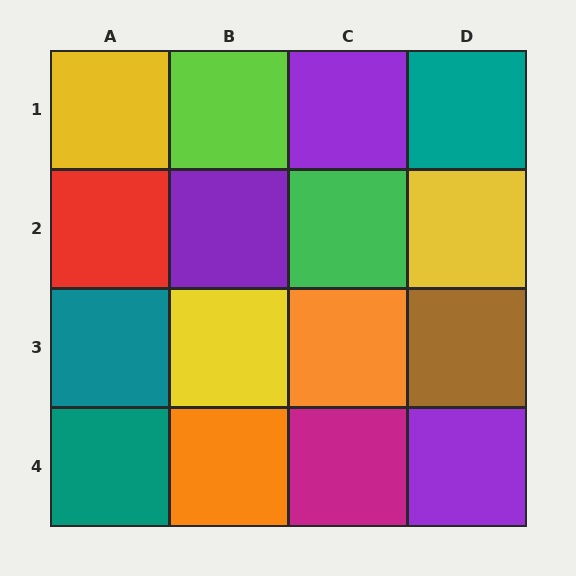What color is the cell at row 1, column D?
Teal.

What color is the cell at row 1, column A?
Yellow.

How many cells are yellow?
3 cells are yellow.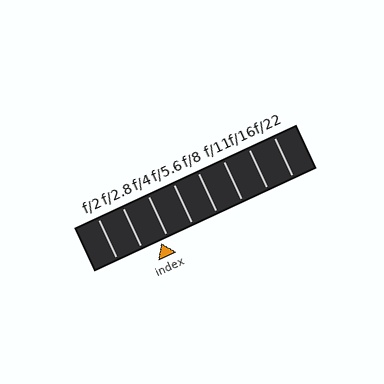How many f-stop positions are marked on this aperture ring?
There are 8 f-stop positions marked.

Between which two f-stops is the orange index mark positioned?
The index mark is between f/2.8 and f/4.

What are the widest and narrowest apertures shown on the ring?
The widest aperture shown is f/2 and the narrowest is f/22.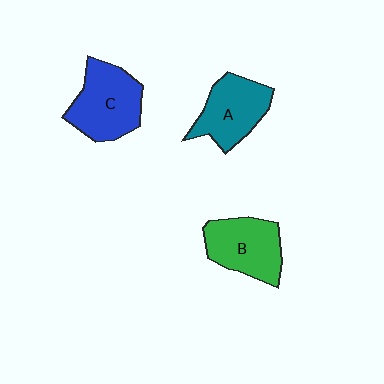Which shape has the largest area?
Shape C (blue).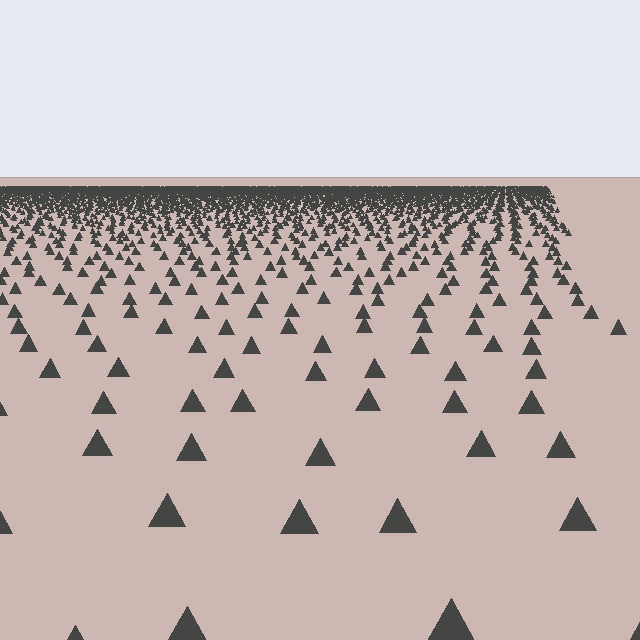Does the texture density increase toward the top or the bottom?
Density increases toward the top.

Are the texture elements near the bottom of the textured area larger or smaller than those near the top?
Larger. Near the bottom, elements are closer to the viewer and appear at a bigger on-screen size.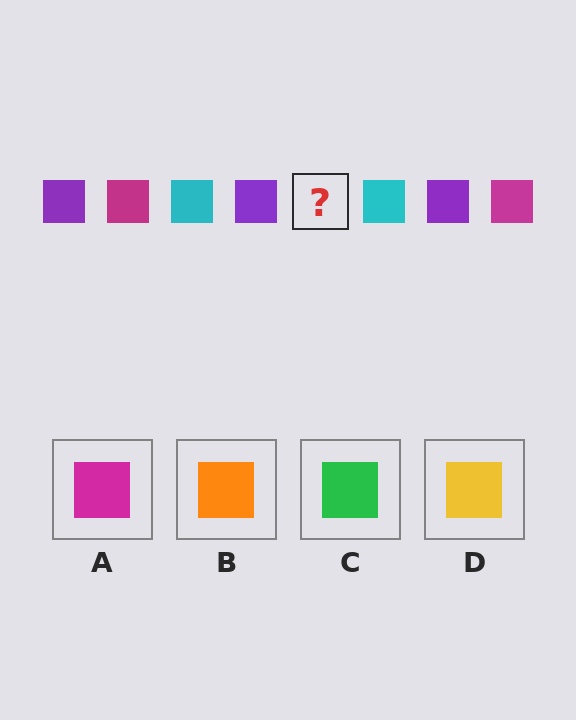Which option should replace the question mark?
Option A.